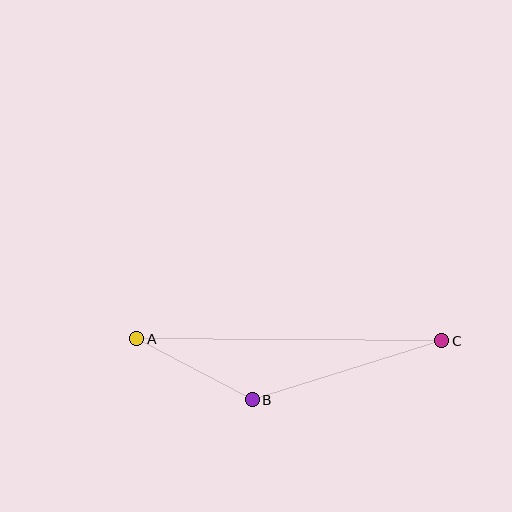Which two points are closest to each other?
Points A and B are closest to each other.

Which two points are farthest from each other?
Points A and C are farthest from each other.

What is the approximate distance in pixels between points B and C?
The distance between B and C is approximately 198 pixels.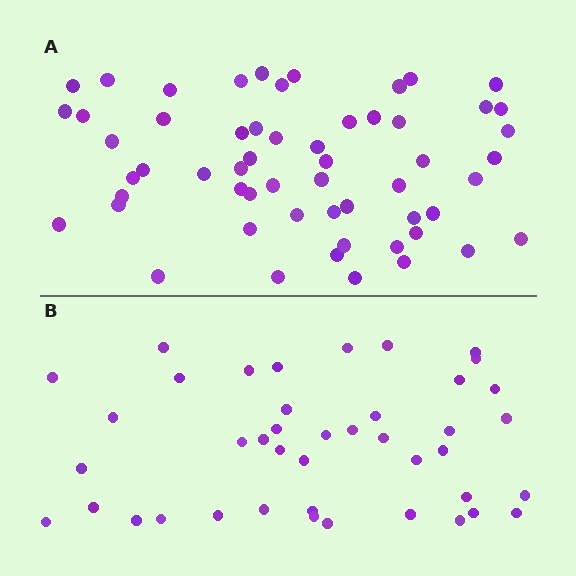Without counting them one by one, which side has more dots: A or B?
Region A (the top region) has more dots.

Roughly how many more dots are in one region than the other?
Region A has approximately 15 more dots than region B.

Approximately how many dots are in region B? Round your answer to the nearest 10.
About 40 dots. (The exact count is 42, which rounds to 40.)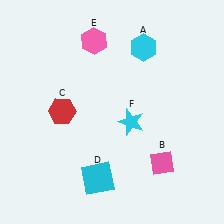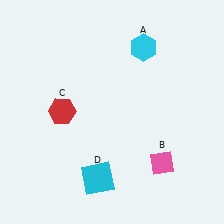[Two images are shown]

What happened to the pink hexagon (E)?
The pink hexagon (E) was removed in Image 2. It was in the top-left area of Image 1.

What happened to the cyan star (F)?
The cyan star (F) was removed in Image 2. It was in the bottom-right area of Image 1.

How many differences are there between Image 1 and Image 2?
There are 2 differences between the two images.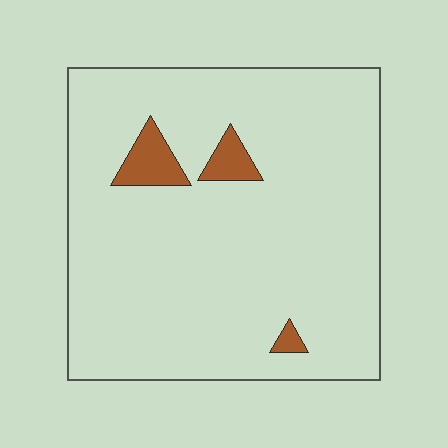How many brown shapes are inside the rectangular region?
3.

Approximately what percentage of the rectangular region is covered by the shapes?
Approximately 5%.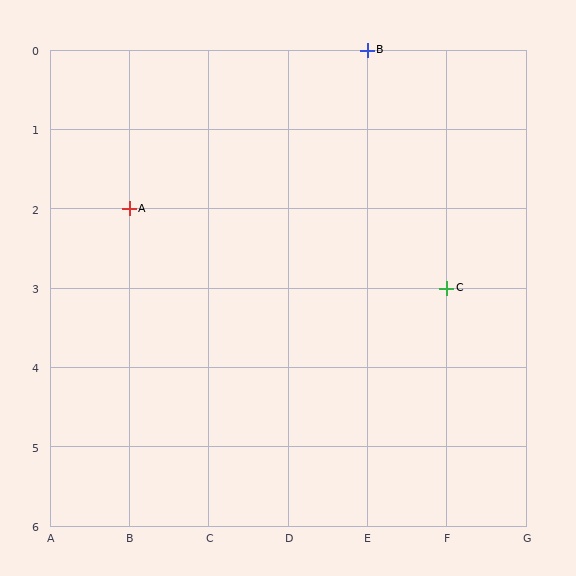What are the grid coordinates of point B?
Point B is at grid coordinates (E, 0).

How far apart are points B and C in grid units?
Points B and C are 1 column and 3 rows apart (about 3.2 grid units diagonally).